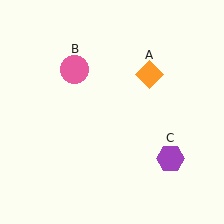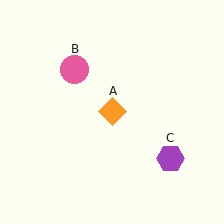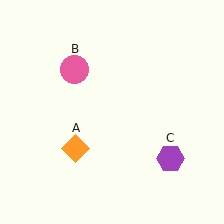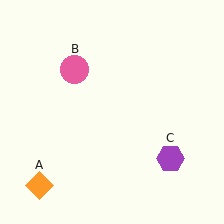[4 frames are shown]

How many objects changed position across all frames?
1 object changed position: orange diamond (object A).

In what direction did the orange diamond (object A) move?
The orange diamond (object A) moved down and to the left.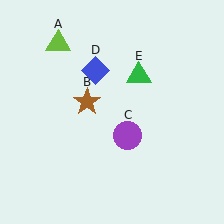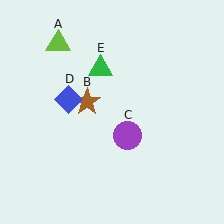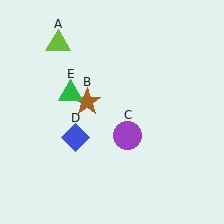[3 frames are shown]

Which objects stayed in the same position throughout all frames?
Lime triangle (object A) and brown star (object B) and purple circle (object C) remained stationary.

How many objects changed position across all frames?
2 objects changed position: blue diamond (object D), green triangle (object E).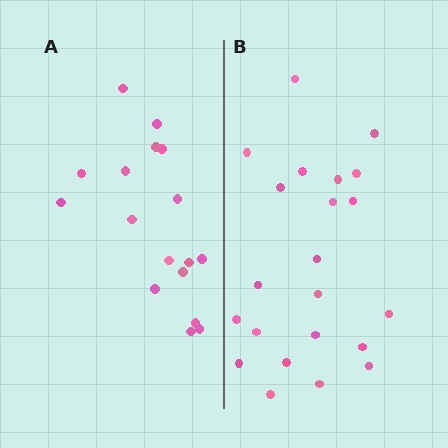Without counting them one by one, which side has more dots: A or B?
Region B (the right region) has more dots.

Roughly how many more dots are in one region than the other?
Region B has about 5 more dots than region A.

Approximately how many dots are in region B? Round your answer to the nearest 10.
About 20 dots. (The exact count is 22, which rounds to 20.)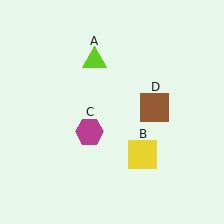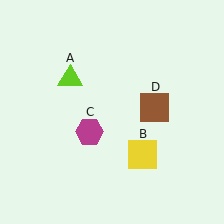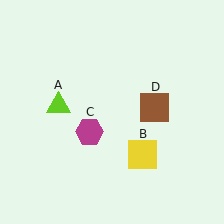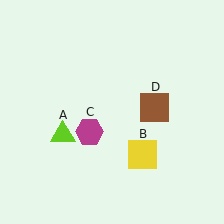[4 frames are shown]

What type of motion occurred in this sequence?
The lime triangle (object A) rotated counterclockwise around the center of the scene.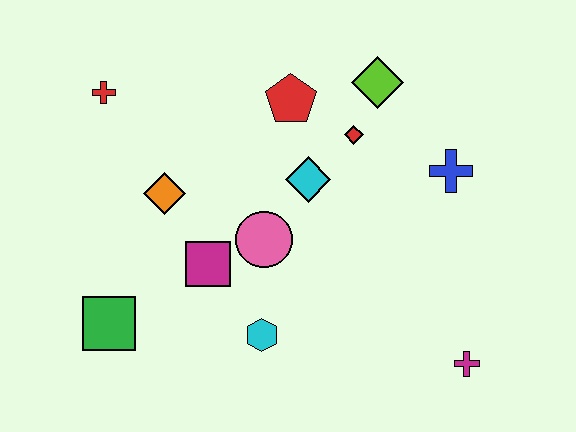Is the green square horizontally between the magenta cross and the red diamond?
No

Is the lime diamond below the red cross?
No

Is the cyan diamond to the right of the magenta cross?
No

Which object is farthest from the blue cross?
The green square is farthest from the blue cross.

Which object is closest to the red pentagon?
The red diamond is closest to the red pentagon.